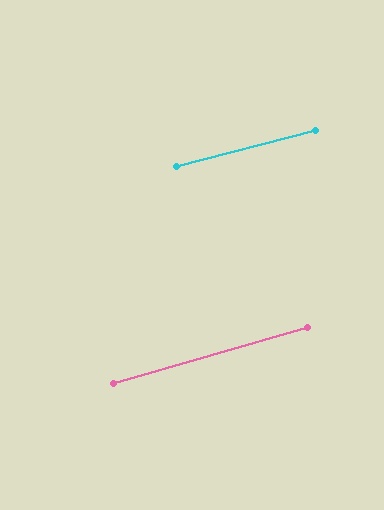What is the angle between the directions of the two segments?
Approximately 1 degree.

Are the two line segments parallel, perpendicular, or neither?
Parallel — their directions differ by only 1.3°.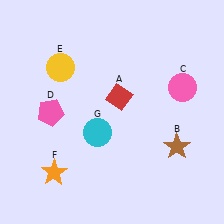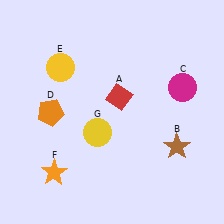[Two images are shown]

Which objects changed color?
C changed from pink to magenta. D changed from pink to orange. G changed from cyan to yellow.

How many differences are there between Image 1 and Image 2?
There are 3 differences between the two images.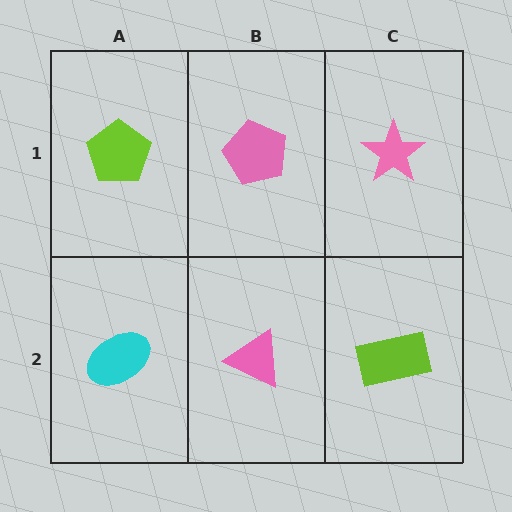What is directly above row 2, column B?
A pink pentagon.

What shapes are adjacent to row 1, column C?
A lime rectangle (row 2, column C), a pink pentagon (row 1, column B).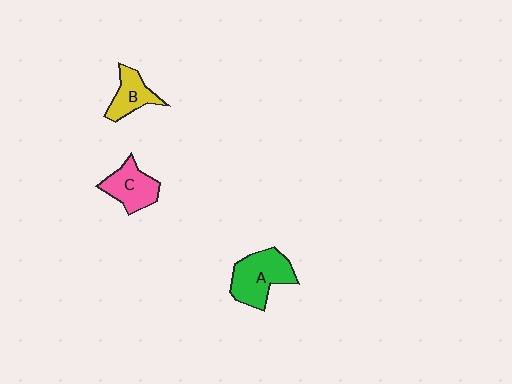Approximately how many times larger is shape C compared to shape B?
Approximately 1.2 times.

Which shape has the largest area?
Shape A (green).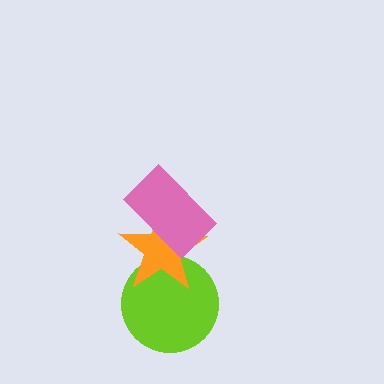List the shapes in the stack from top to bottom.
From top to bottom: the pink rectangle, the orange star, the lime circle.